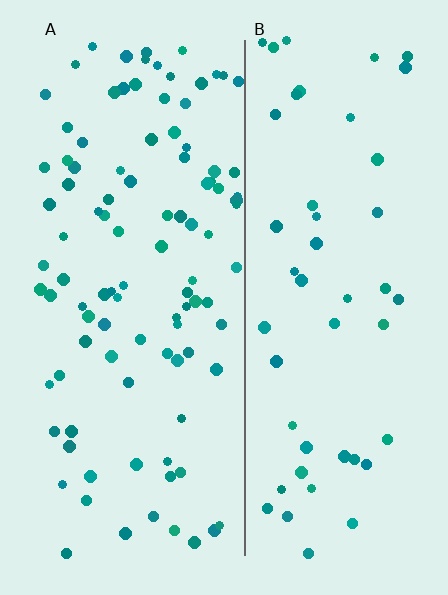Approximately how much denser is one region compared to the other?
Approximately 2.0× — region A over region B.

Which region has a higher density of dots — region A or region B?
A (the left).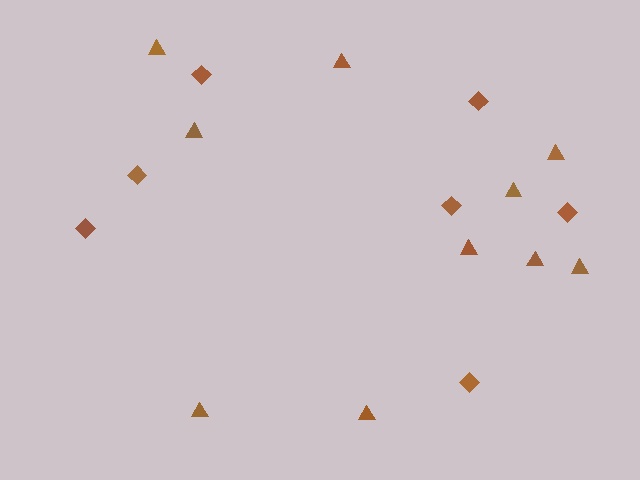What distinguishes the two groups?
There are 2 groups: one group of triangles (10) and one group of diamonds (7).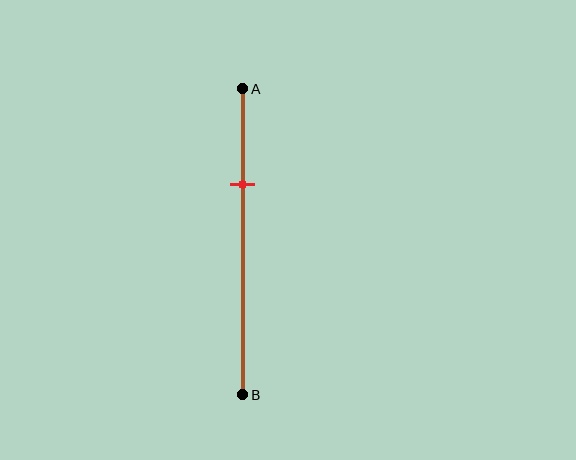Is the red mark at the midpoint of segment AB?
No, the mark is at about 30% from A, not at the 50% midpoint.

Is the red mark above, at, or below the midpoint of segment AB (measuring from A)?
The red mark is above the midpoint of segment AB.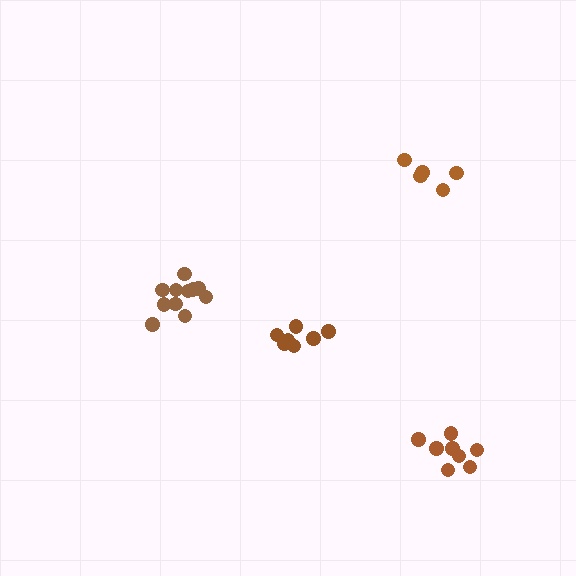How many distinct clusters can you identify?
There are 4 distinct clusters.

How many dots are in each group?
Group 1: 5 dots, Group 2: 7 dots, Group 3: 8 dots, Group 4: 11 dots (31 total).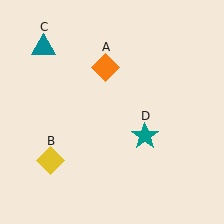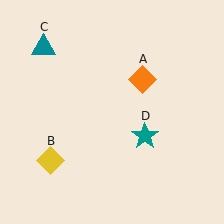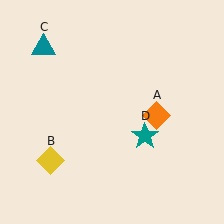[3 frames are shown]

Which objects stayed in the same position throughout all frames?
Yellow diamond (object B) and teal triangle (object C) and teal star (object D) remained stationary.